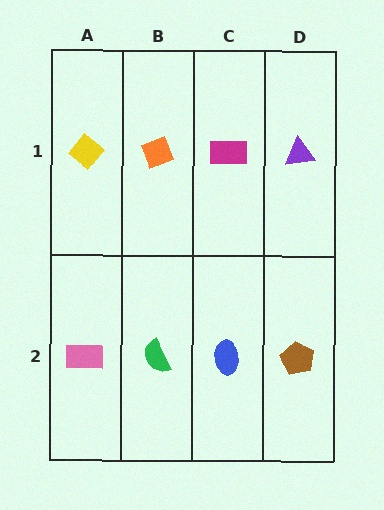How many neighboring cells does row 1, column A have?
2.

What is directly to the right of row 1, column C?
A purple triangle.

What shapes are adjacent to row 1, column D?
A brown pentagon (row 2, column D), a magenta rectangle (row 1, column C).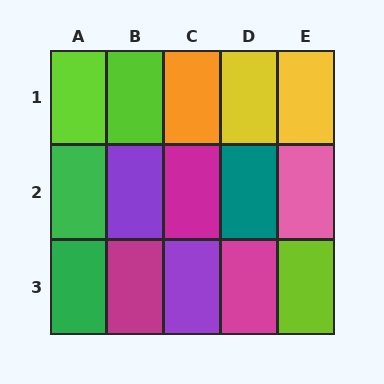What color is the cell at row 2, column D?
Teal.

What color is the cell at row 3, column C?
Purple.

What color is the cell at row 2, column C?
Magenta.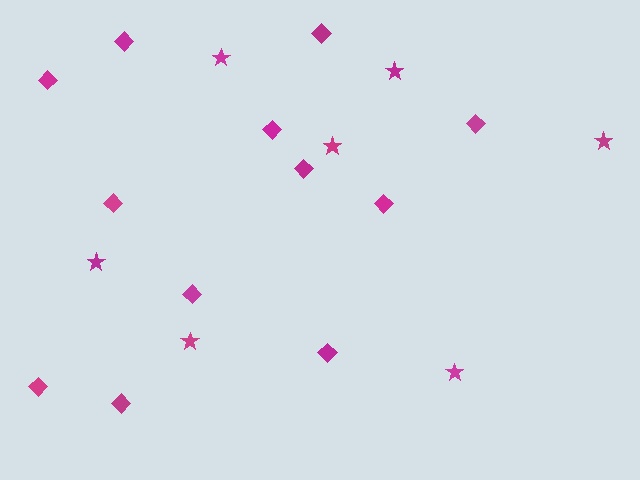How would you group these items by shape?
There are 2 groups: one group of diamonds (12) and one group of stars (7).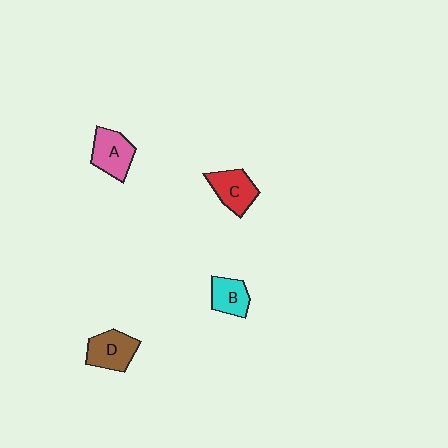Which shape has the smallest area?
Shape B (cyan).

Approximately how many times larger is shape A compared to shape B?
Approximately 1.3 times.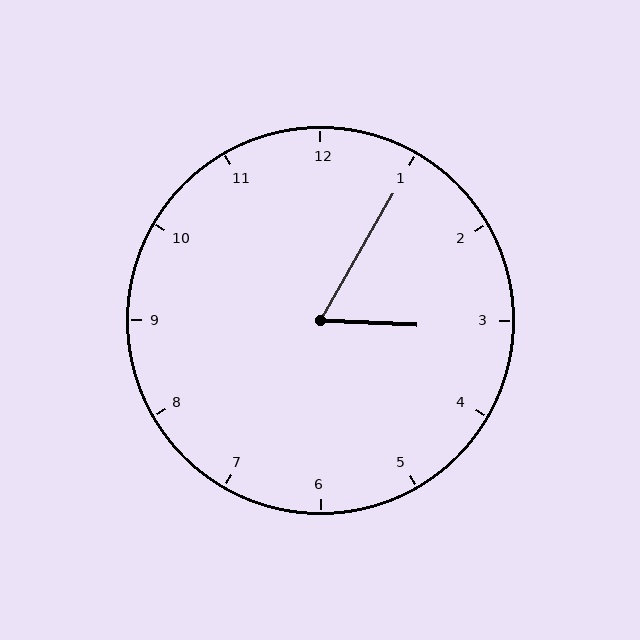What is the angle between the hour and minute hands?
Approximately 62 degrees.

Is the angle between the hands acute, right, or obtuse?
It is acute.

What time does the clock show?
3:05.